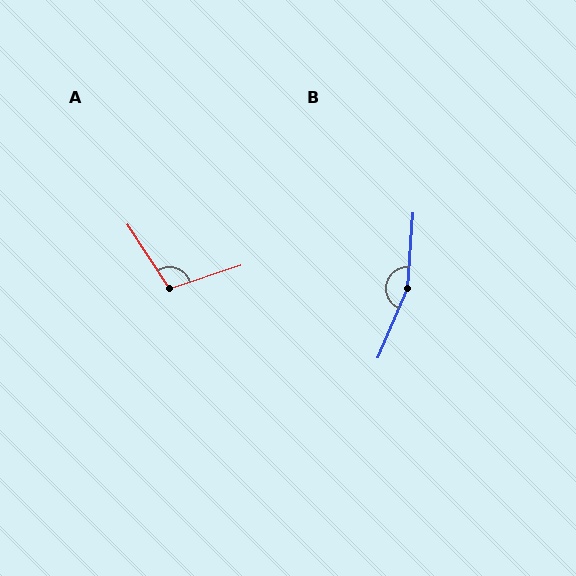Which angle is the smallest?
A, at approximately 105 degrees.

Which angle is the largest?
B, at approximately 161 degrees.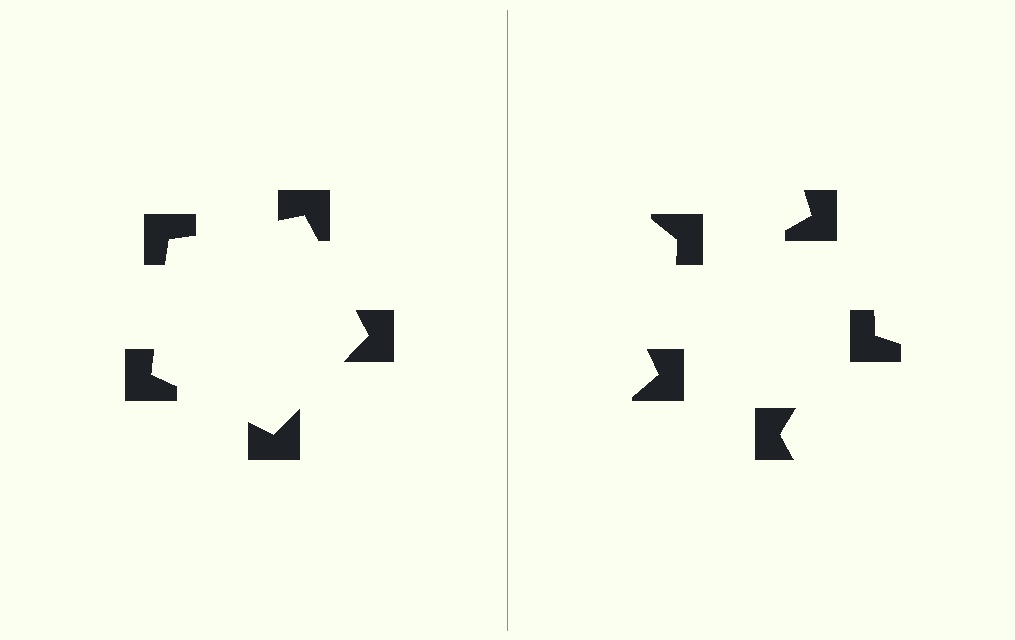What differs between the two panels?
The notched squares are positioned identically on both sides; only the wedge orientations differ. On the left they align to a pentagon; on the right they are misaligned.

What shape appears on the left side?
An illusory pentagon.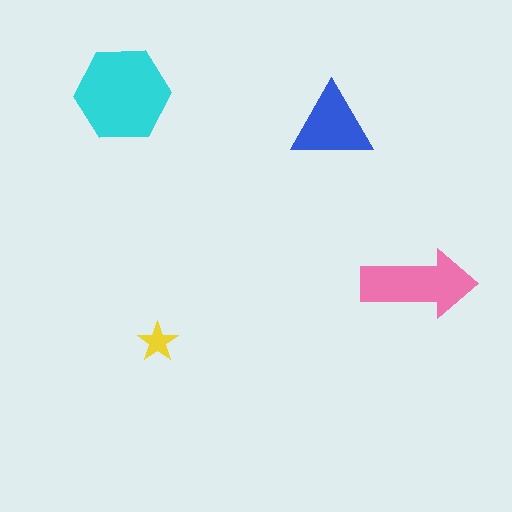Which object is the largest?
The cyan hexagon.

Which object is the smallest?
The yellow star.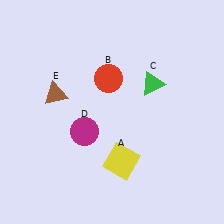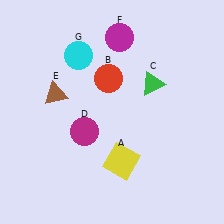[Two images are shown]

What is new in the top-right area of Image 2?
A magenta circle (F) was added in the top-right area of Image 2.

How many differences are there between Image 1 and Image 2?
There are 2 differences between the two images.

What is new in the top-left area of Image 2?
A cyan circle (G) was added in the top-left area of Image 2.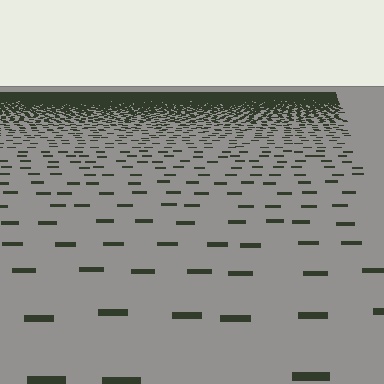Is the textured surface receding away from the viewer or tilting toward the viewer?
The surface is receding away from the viewer. Texture elements get smaller and denser toward the top.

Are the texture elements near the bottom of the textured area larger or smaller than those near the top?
Larger. Near the bottom, elements are closer to the viewer and appear at a bigger on-screen size.